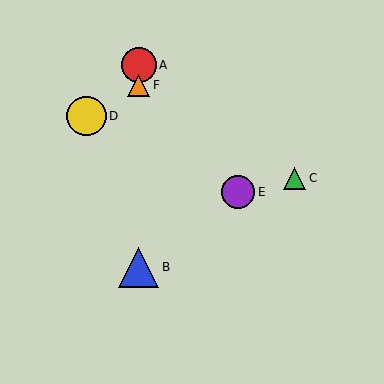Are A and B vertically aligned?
Yes, both are at x≈139.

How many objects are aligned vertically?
3 objects (A, B, F) are aligned vertically.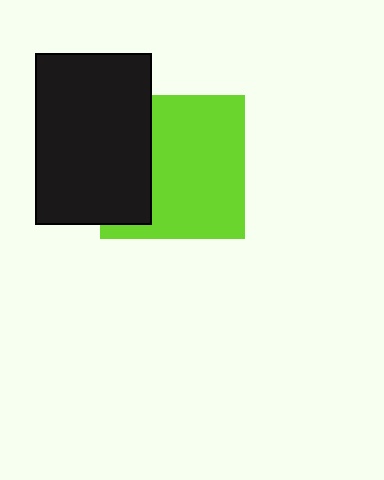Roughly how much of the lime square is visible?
Most of it is visible (roughly 68%).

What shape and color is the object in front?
The object in front is a black rectangle.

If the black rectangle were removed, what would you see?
You would see the complete lime square.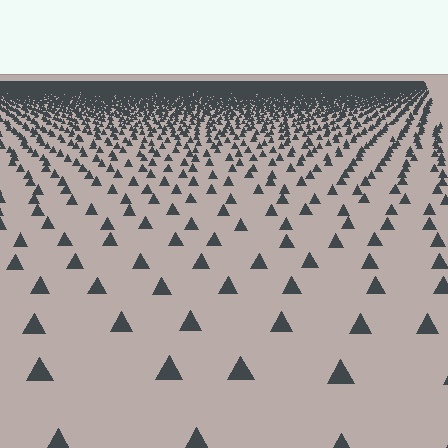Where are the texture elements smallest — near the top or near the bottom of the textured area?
Near the top.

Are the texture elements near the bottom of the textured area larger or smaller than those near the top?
Larger. Near the bottom, elements are closer to the viewer and appear at a bigger on-screen size.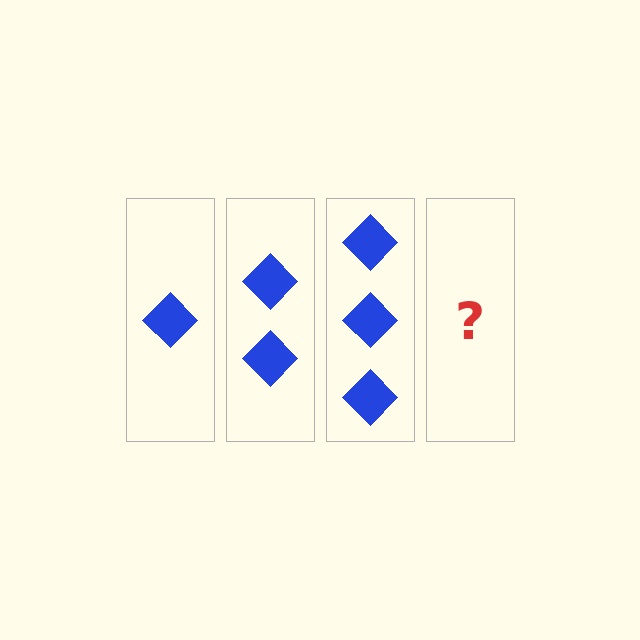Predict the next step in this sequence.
The next step is 4 diamonds.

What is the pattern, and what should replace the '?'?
The pattern is that each step adds one more diamond. The '?' should be 4 diamonds.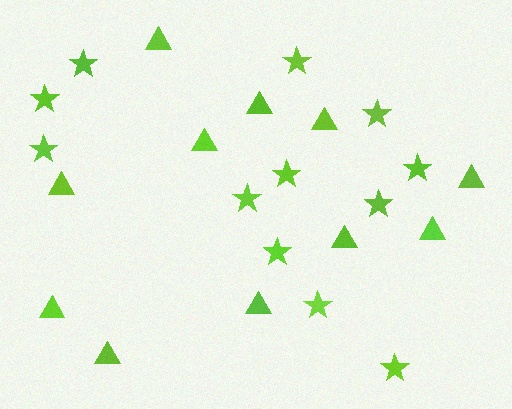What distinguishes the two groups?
There are 2 groups: one group of triangles (11) and one group of stars (12).